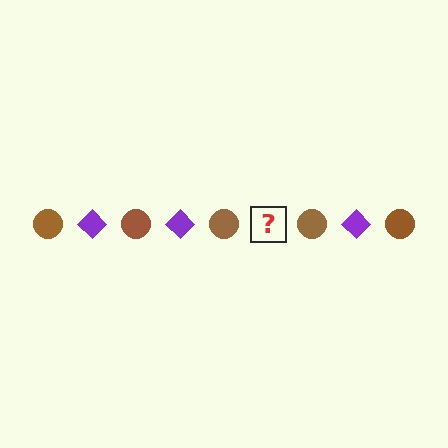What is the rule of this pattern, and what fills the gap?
The rule is that the pattern alternates between brown circle and purple diamond. The gap should be filled with a purple diamond.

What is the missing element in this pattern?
The missing element is a purple diamond.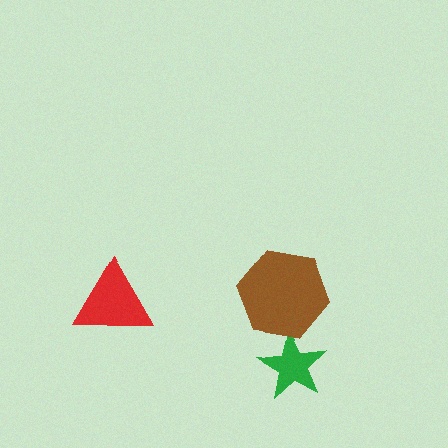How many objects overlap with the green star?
1 object overlaps with the green star.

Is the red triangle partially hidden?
No, no other shape covers it.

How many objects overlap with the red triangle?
0 objects overlap with the red triangle.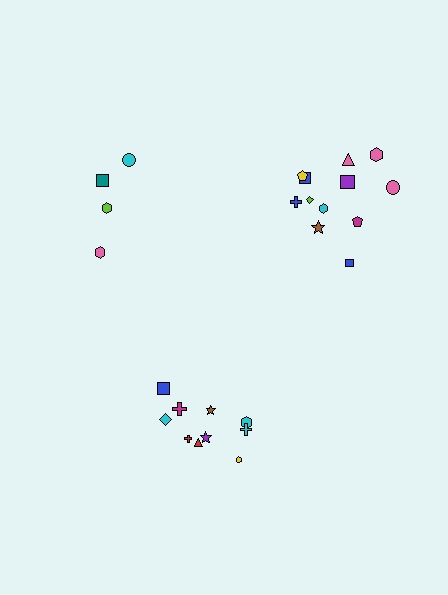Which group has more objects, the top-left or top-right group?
The top-right group.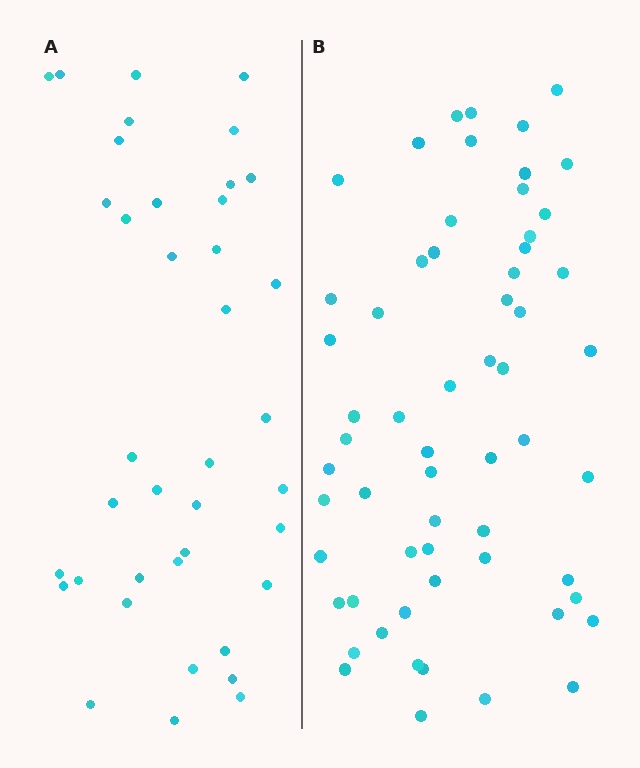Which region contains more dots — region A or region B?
Region B (the right region) has more dots.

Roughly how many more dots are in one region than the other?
Region B has approximately 20 more dots than region A.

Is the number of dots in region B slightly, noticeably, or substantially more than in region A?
Region B has substantially more. The ratio is roughly 1.5 to 1.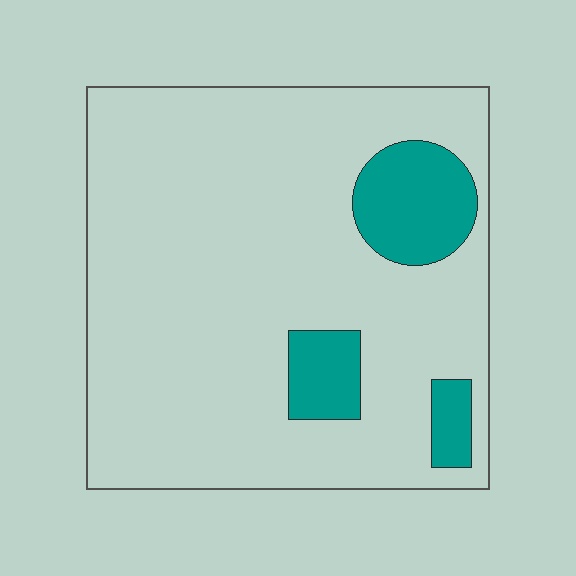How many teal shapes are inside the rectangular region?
3.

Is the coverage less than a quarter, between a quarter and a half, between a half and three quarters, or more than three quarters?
Less than a quarter.